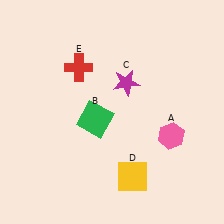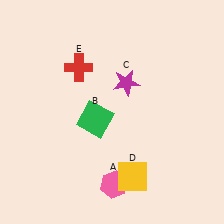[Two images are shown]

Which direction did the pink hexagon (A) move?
The pink hexagon (A) moved left.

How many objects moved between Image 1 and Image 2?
1 object moved between the two images.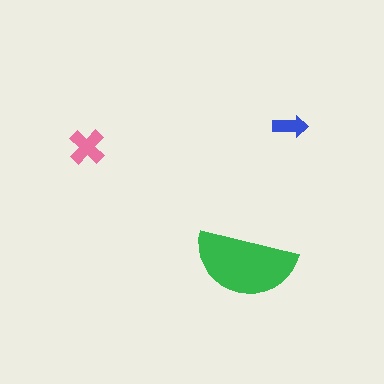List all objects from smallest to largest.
The blue arrow, the pink cross, the green semicircle.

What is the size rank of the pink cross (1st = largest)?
2nd.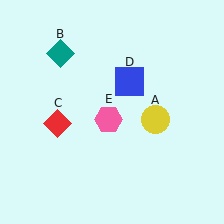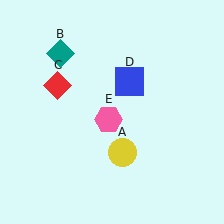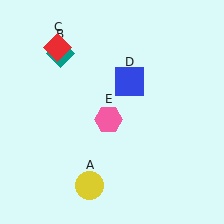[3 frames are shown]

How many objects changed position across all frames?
2 objects changed position: yellow circle (object A), red diamond (object C).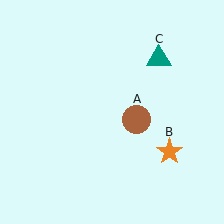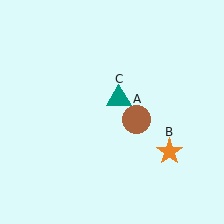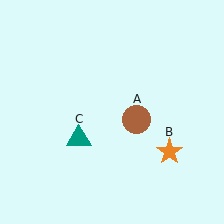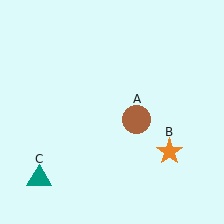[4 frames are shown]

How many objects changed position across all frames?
1 object changed position: teal triangle (object C).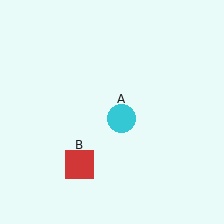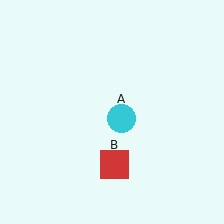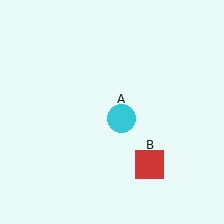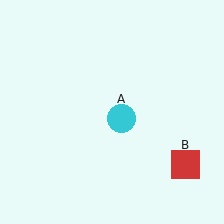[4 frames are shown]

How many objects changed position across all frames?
1 object changed position: red square (object B).